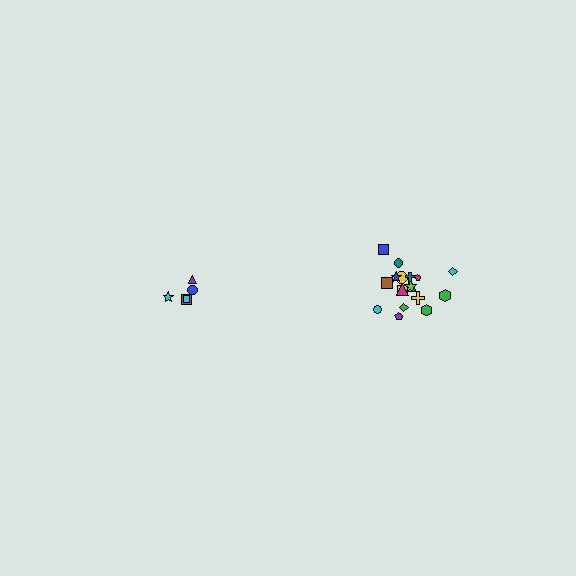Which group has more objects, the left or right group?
The right group.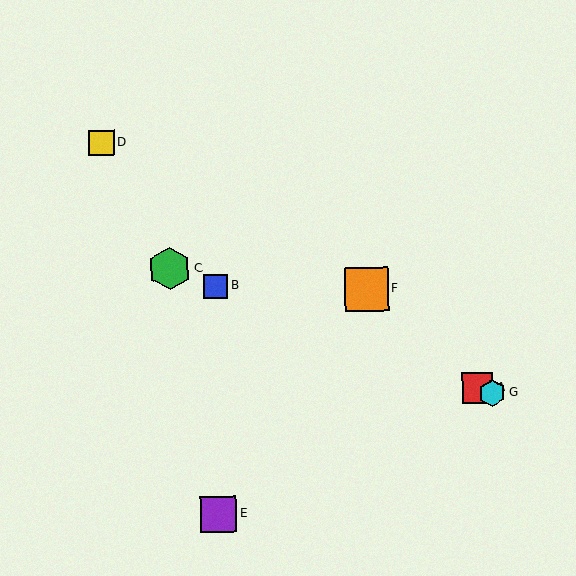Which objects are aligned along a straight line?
Objects A, B, C, G are aligned along a straight line.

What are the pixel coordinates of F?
Object F is at (366, 289).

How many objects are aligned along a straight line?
4 objects (A, B, C, G) are aligned along a straight line.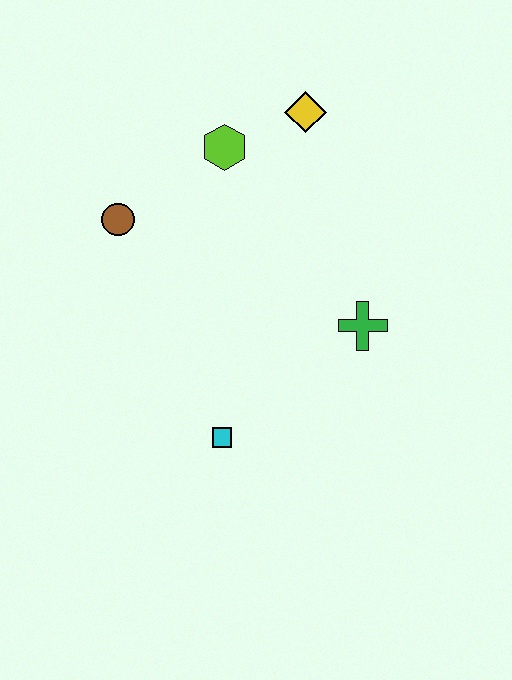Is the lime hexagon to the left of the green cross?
Yes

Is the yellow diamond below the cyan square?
No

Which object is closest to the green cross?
The cyan square is closest to the green cross.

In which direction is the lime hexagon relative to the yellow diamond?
The lime hexagon is to the left of the yellow diamond.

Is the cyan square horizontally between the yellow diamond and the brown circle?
Yes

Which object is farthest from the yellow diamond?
The cyan square is farthest from the yellow diamond.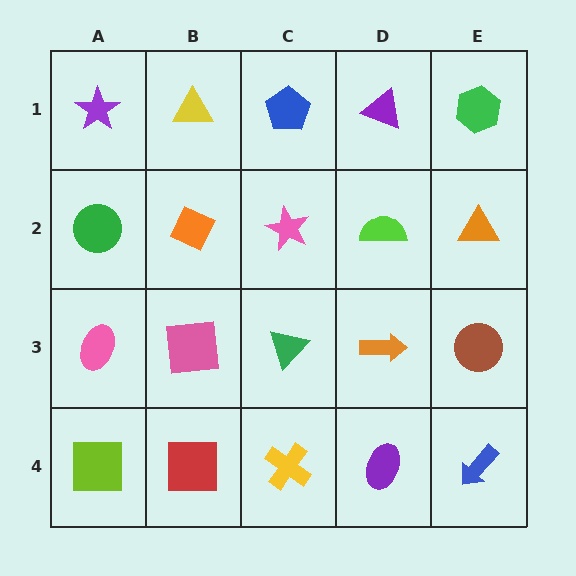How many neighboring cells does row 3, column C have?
4.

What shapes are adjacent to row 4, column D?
An orange arrow (row 3, column D), a yellow cross (row 4, column C), a blue arrow (row 4, column E).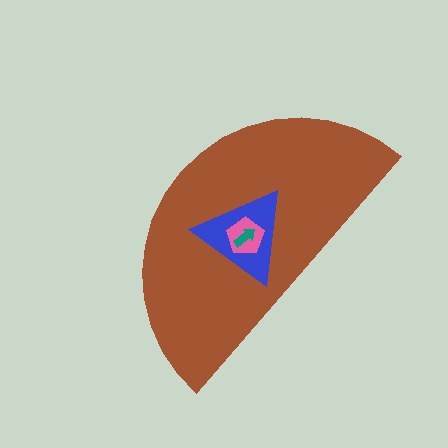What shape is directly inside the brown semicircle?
The blue triangle.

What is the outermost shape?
The brown semicircle.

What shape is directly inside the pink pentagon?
The teal arrow.